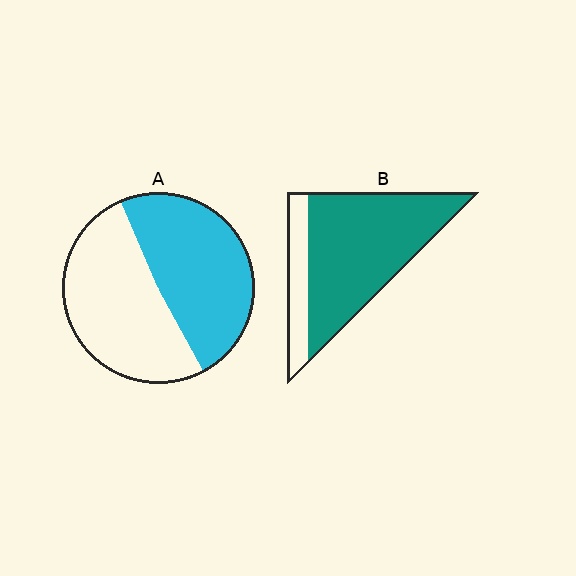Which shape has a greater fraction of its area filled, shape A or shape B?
Shape B.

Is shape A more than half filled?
Roughly half.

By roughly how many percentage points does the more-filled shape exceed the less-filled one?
By roughly 30 percentage points (B over A).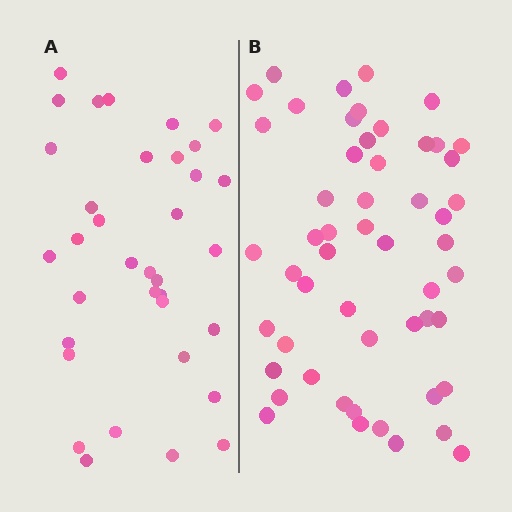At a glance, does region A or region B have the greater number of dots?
Region B (the right region) has more dots.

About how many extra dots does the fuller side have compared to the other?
Region B has approximately 20 more dots than region A.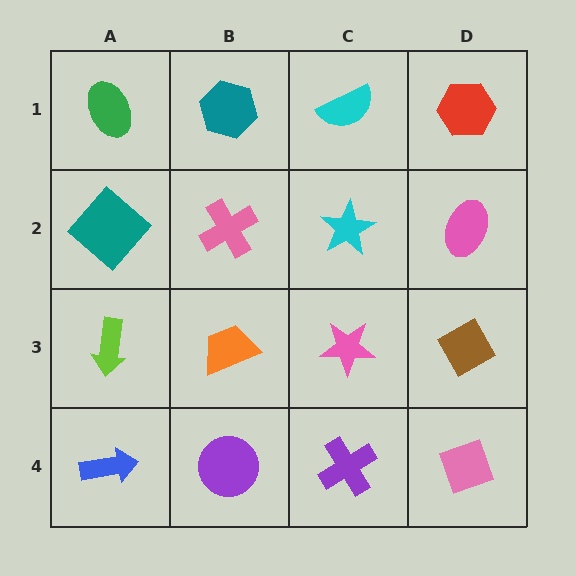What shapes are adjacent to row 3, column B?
A pink cross (row 2, column B), a purple circle (row 4, column B), a lime arrow (row 3, column A), a pink star (row 3, column C).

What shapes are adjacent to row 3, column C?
A cyan star (row 2, column C), a purple cross (row 4, column C), an orange trapezoid (row 3, column B), a brown diamond (row 3, column D).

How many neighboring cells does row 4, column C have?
3.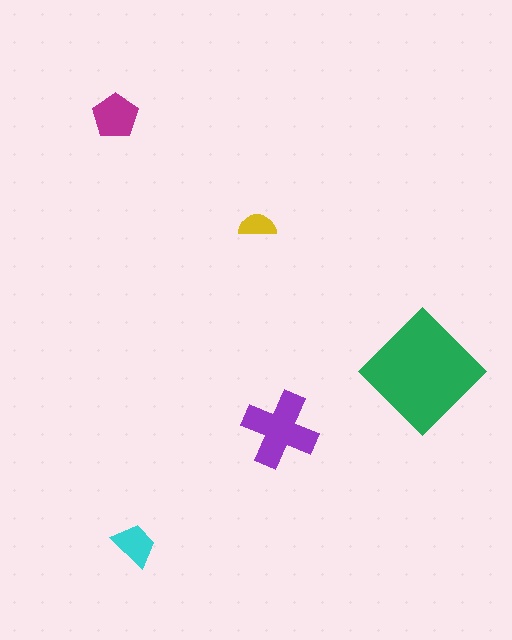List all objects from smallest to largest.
The yellow semicircle, the cyan trapezoid, the magenta pentagon, the purple cross, the green diamond.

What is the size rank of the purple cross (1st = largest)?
2nd.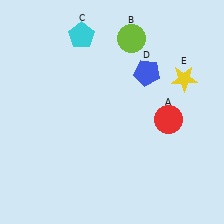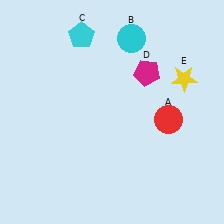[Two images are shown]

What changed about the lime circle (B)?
In Image 1, B is lime. In Image 2, it changed to cyan.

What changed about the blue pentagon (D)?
In Image 1, D is blue. In Image 2, it changed to magenta.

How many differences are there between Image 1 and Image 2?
There are 2 differences between the two images.